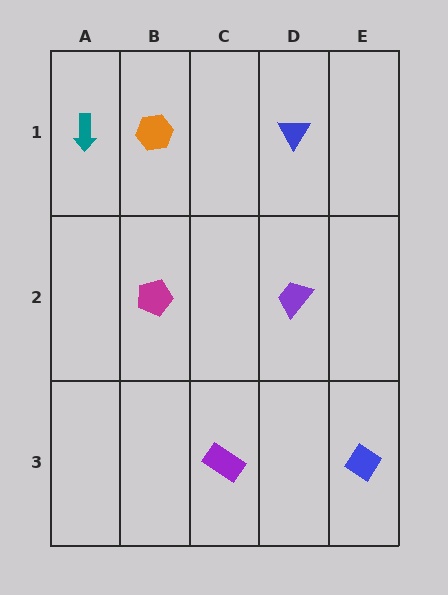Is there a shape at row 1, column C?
No, that cell is empty.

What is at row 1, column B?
An orange hexagon.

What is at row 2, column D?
A purple trapezoid.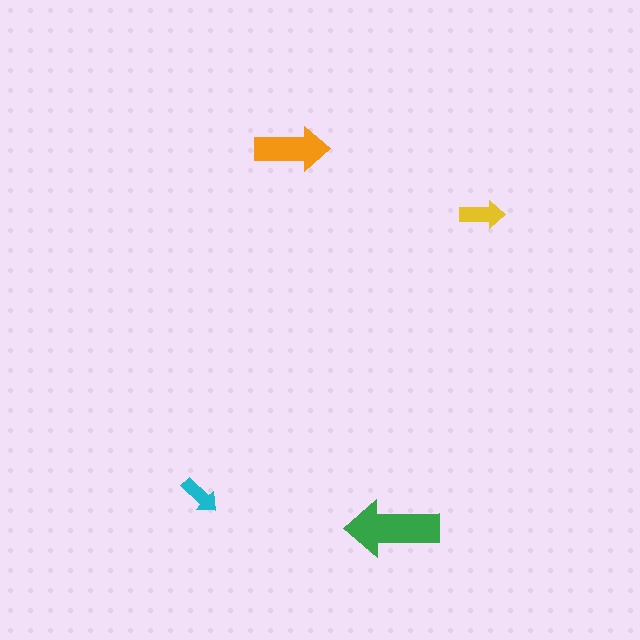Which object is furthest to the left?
The cyan arrow is leftmost.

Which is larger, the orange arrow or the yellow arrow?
The orange one.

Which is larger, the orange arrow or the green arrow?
The green one.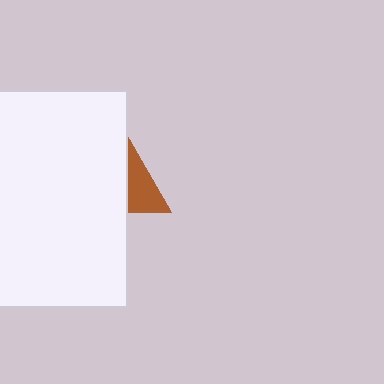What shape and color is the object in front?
The object in front is a white rectangle.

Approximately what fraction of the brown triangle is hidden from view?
Roughly 65% of the brown triangle is hidden behind the white rectangle.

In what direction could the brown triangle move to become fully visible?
The brown triangle could move right. That would shift it out from behind the white rectangle entirely.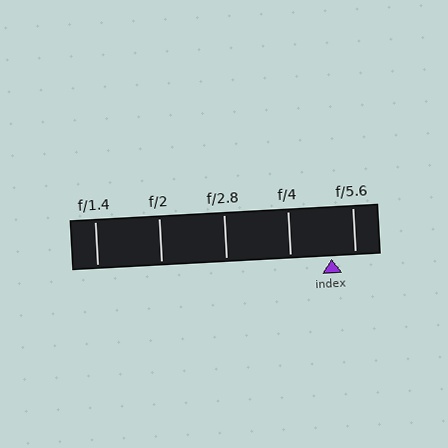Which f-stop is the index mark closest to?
The index mark is closest to f/5.6.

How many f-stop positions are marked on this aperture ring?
There are 5 f-stop positions marked.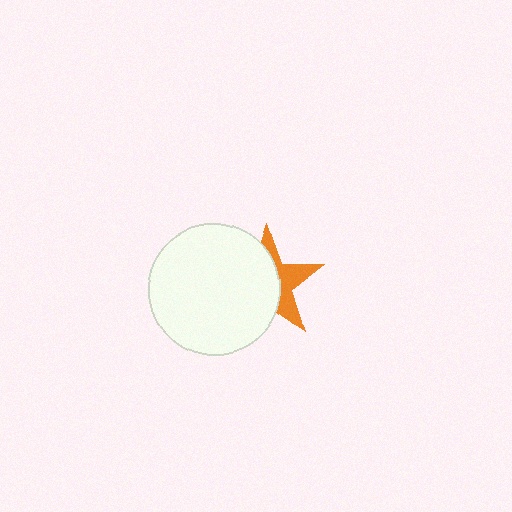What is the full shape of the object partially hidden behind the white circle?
The partially hidden object is an orange star.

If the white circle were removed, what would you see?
You would see the complete orange star.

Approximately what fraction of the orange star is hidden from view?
Roughly 61% of the orange star is hidden behind the white circle.